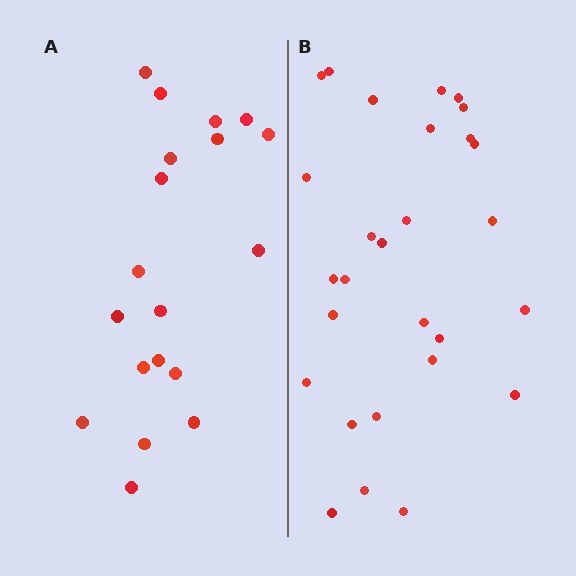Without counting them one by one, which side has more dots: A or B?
Region B (the right region) has more dots.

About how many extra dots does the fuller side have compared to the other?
Region B has roughly 8 or so more dots than region A.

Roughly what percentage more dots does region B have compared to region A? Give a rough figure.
About 45% more.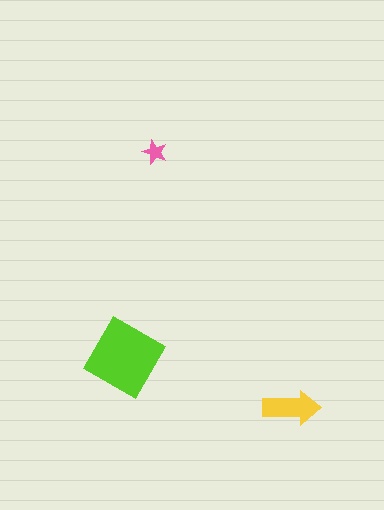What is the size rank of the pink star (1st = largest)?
3rd.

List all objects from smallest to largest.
The pink star, the yellow arrow, the lime diamond.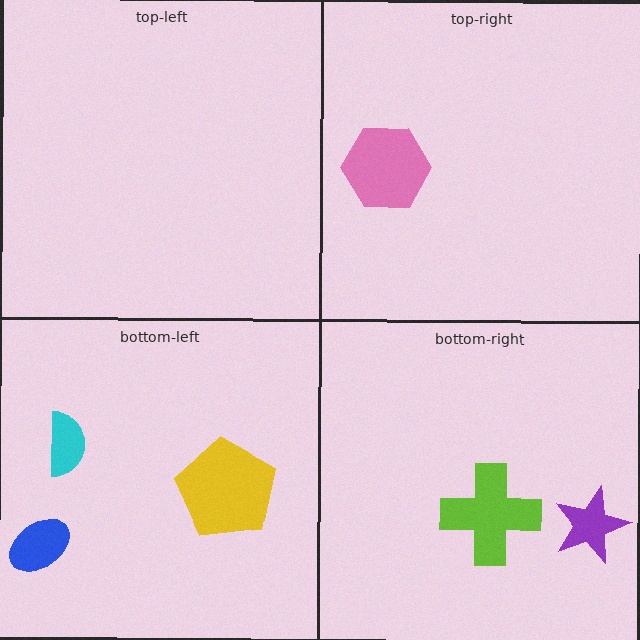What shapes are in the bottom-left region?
The blue ellipse, the yellow pentagon, the cyan semicircle.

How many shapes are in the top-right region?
1.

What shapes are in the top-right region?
The pink hexagon.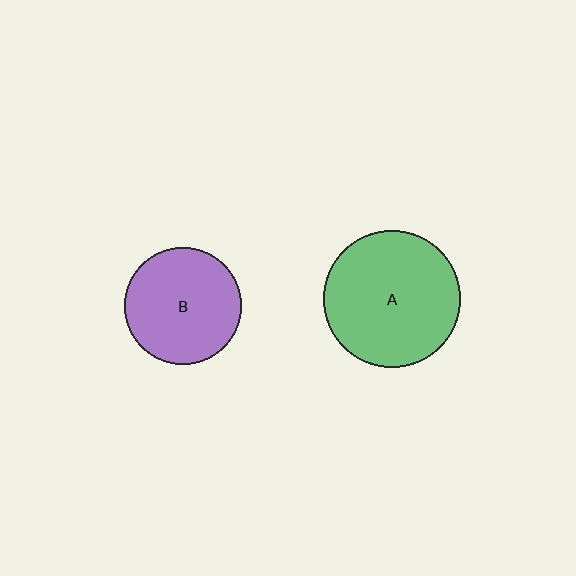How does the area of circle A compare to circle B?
Approximately 1.4 times.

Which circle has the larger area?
Circle A (green).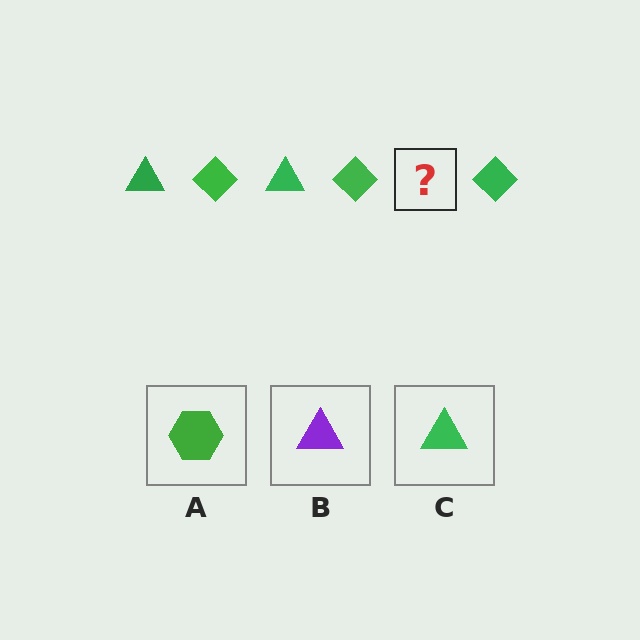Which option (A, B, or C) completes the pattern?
C.